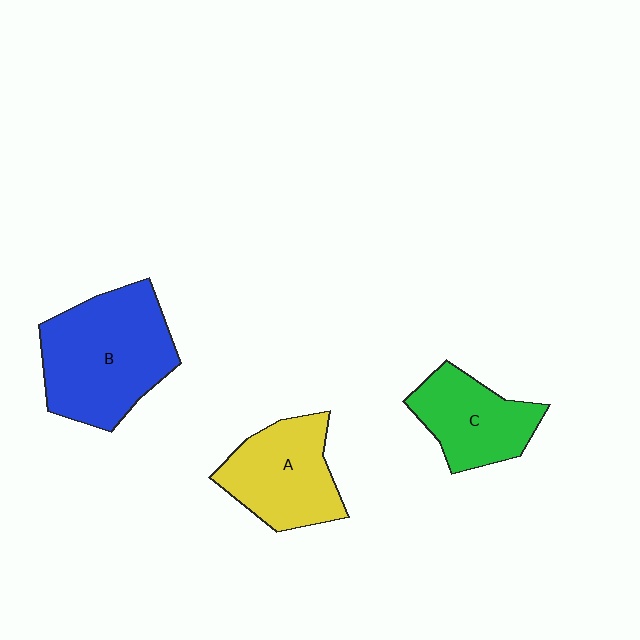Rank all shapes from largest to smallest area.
From largest to smallest: B (blue), A (yellow), C (green).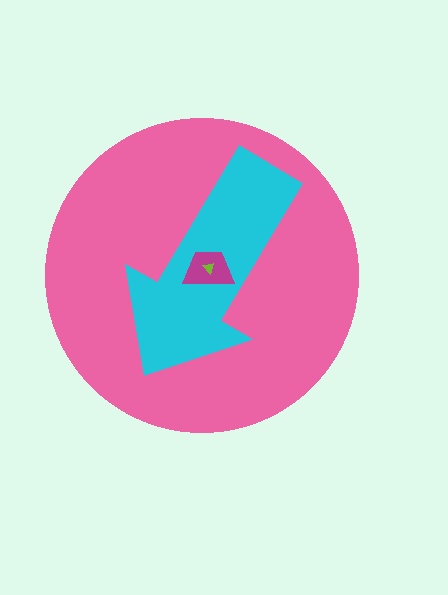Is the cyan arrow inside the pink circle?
Yes.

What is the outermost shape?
The pink circle.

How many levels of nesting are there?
4.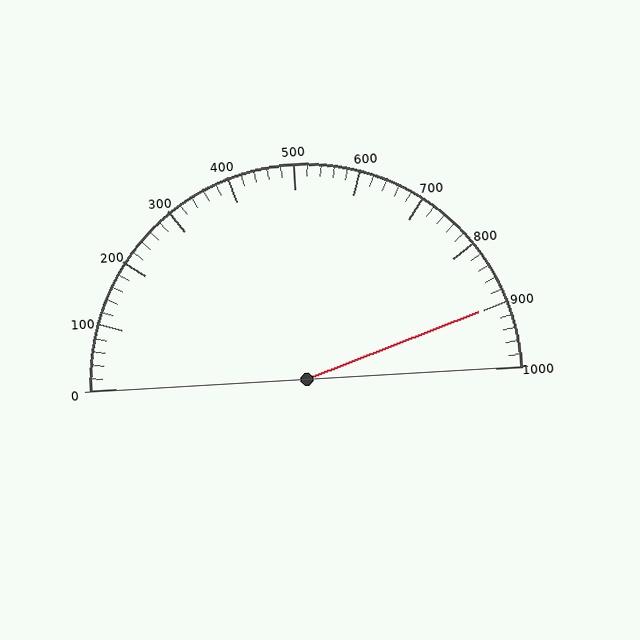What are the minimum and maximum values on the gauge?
The gauge ranges from 0 to 1000.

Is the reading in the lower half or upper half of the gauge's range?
The reading is in the upper half of the range (0 to 1000).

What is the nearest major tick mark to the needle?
The nearest major tick mark is 900.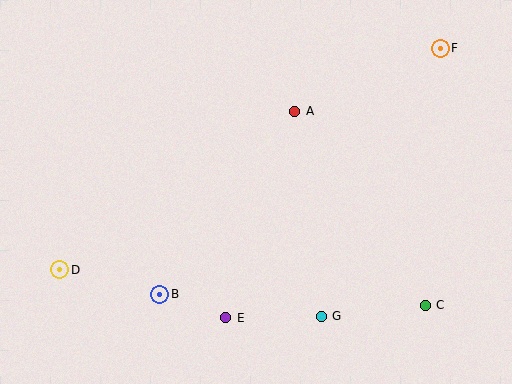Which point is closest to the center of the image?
Point A at (295, 111) is closest to the center.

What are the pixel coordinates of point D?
Point D is at (60, 270).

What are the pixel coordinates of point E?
Point E is at (226, 318).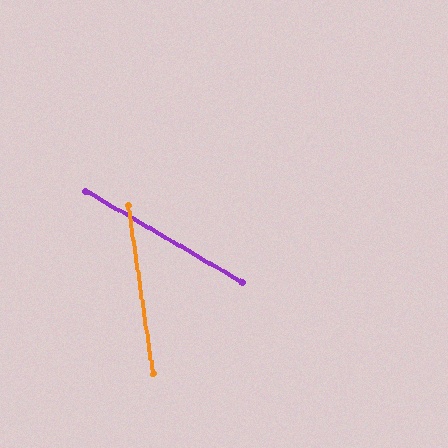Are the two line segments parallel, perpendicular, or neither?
Neither parallel nor perpendicular — they differ by about 51°.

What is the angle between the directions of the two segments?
Approximately 51 degrees.